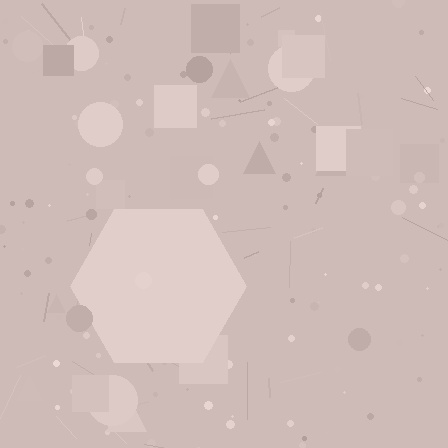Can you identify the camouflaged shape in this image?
The camouflaged shape is a hexagon.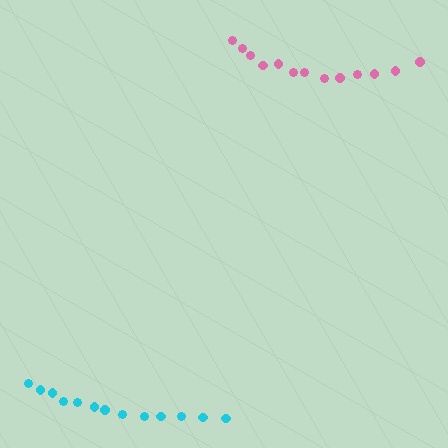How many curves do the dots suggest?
There are 2 distinct paths.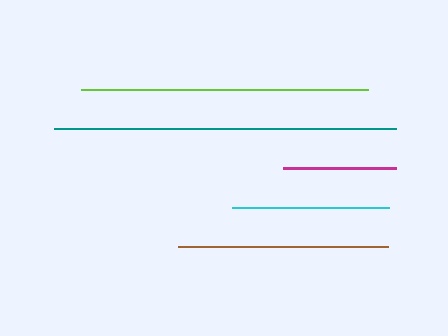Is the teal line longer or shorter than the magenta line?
The teal line is longer than the magenta line.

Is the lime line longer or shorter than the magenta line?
The lime line is longer than the magenta line.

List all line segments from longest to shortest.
From longest to shortest: teal, lime, brown, cyan, magenta.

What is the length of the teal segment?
The teal segment is approximately 342 pixels long.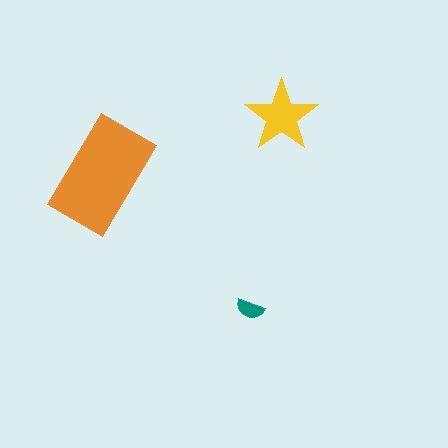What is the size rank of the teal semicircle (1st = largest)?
3rd.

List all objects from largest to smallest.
The orange rectangle, the yellow star, the teal semicircle.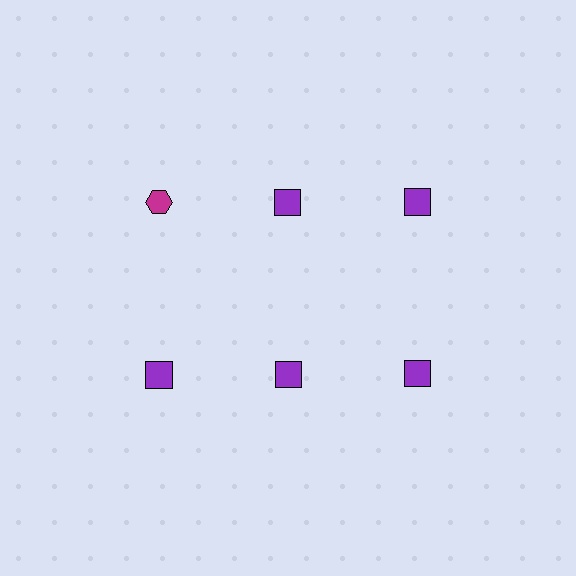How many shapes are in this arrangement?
There are 6 shapes arranged in a grid pattern.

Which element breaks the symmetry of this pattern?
The magenta hexagon in the top row, leftmost column breaks the symmetry. All other shapes are purple squares.